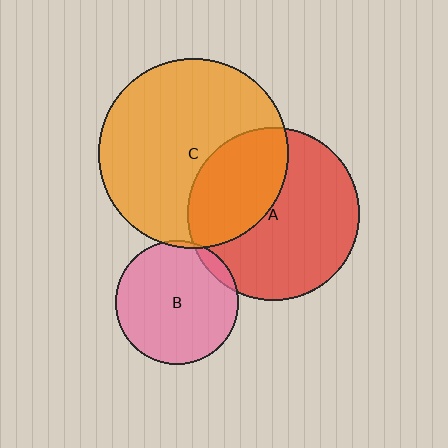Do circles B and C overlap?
Yes.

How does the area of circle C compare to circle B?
Approximately 2.4 times.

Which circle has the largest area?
Circle C (orange).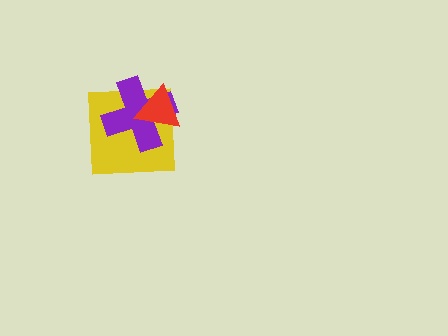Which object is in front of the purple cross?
The red triangle is in front of the purple cross.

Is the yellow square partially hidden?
Yes, it is partially covered by another shape.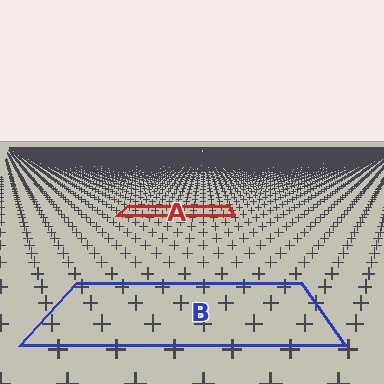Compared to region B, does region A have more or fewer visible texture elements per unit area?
Region A has more texture elements per unit area — they are packed more densely because it is farther away.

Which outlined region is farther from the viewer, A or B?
Region A is farther from the viewer — the texture elements inside it appear smaller and more densely packed.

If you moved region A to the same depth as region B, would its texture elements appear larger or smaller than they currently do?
They would appear larger. At a closer depth, the same texture elements are projected at a bigger on-screen size.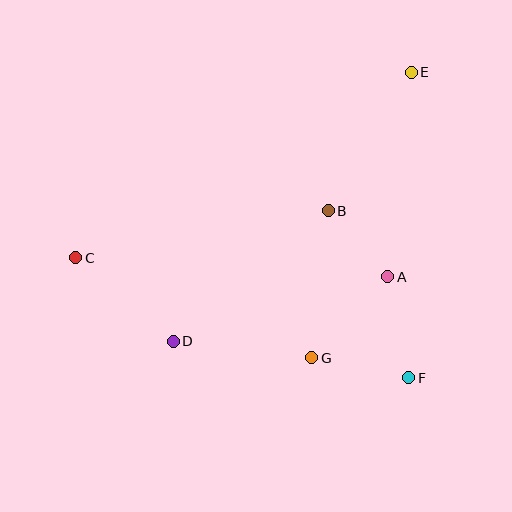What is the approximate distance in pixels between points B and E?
The distance between B and E is approximately 162 pixels.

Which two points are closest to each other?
Points A and B are closest to each other.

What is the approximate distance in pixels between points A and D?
The distance between A and D is approximately 224 pixels.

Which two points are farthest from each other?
Points C and E are farthest from each other.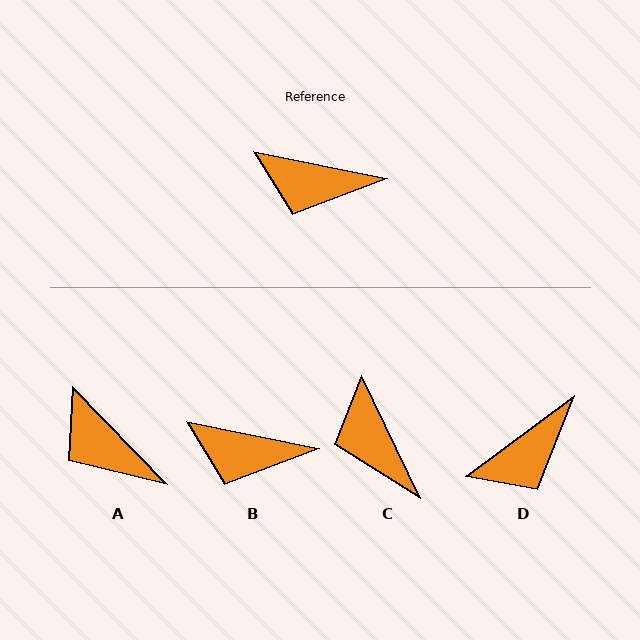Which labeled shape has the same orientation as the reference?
B.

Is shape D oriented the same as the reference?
No, it is off by about 48 degrees.